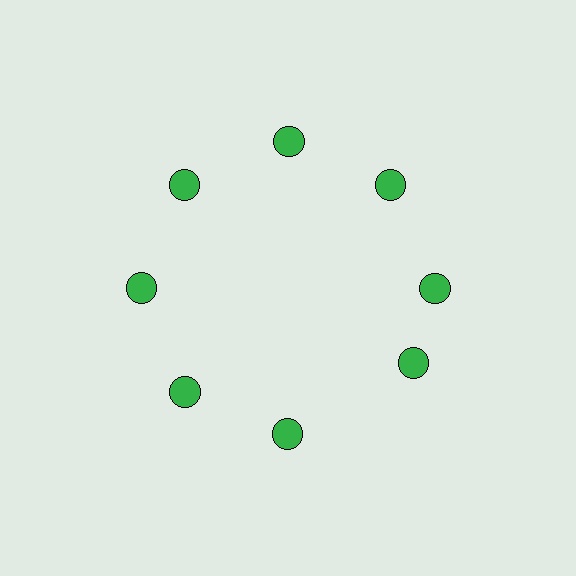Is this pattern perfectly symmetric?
No. The 8 green circles are arranged in a ring, but one element near the 4 o'clock position is rotated out of alignment along the ring, breaking the 8-fold rotational symmetry.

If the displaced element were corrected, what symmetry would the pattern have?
It would have 8-fold rotational symmetry — the pattern would map onto itself every 45 degrees.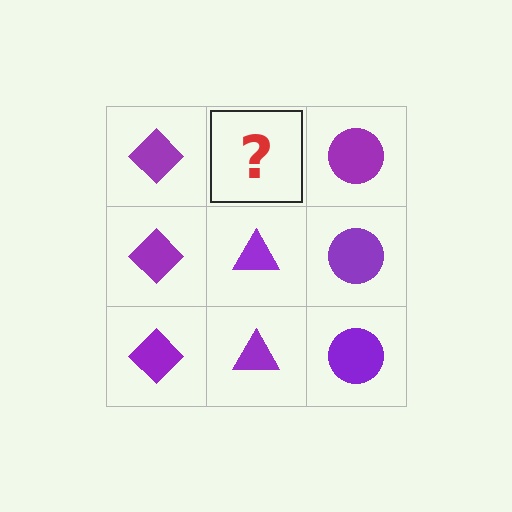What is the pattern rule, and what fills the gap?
The rule is that each column has a consistent shape. The gap should be filled with a purple triangle.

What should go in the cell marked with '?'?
The missing cell should contain a purple triangle.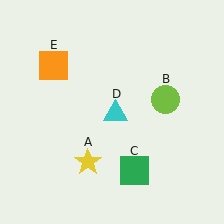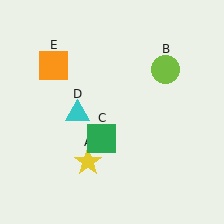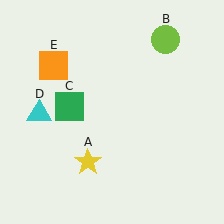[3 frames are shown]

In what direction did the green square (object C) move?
The green square (object C) moved up and to the left.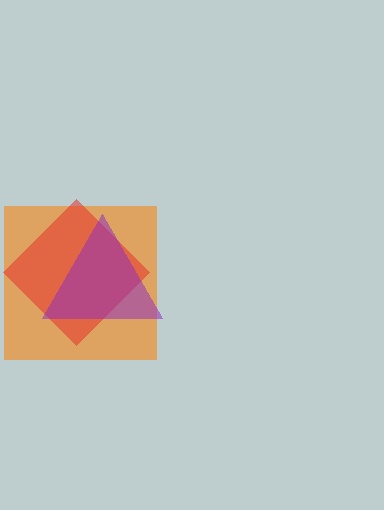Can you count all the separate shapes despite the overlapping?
Yes, there are 3 separate shapes.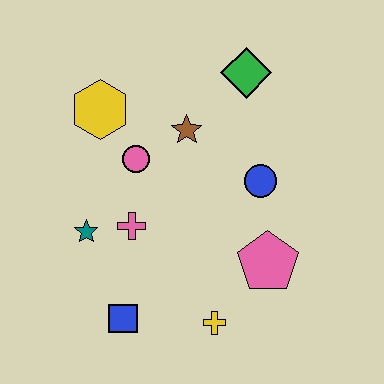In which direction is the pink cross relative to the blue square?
The pink cross is above the blue square.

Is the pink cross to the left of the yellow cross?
Yes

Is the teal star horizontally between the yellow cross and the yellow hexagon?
No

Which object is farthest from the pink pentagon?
The yellow hexagon is farthest from the pink pentagon.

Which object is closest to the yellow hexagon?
The pink circle is closest to the yellow hexagon.